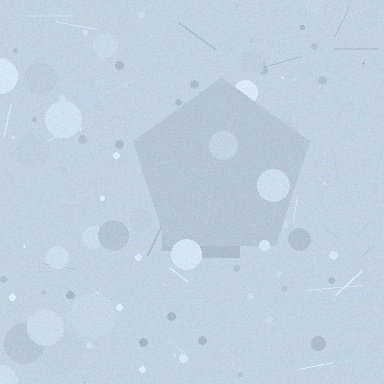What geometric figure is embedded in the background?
A pentagon is embedded in the background.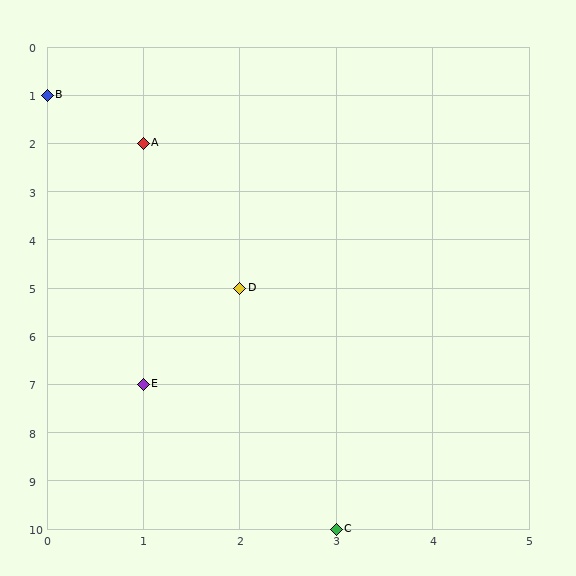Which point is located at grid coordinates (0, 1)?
Point B is at (0, 1).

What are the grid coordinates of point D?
Point D is at grid coordinates (2, 5).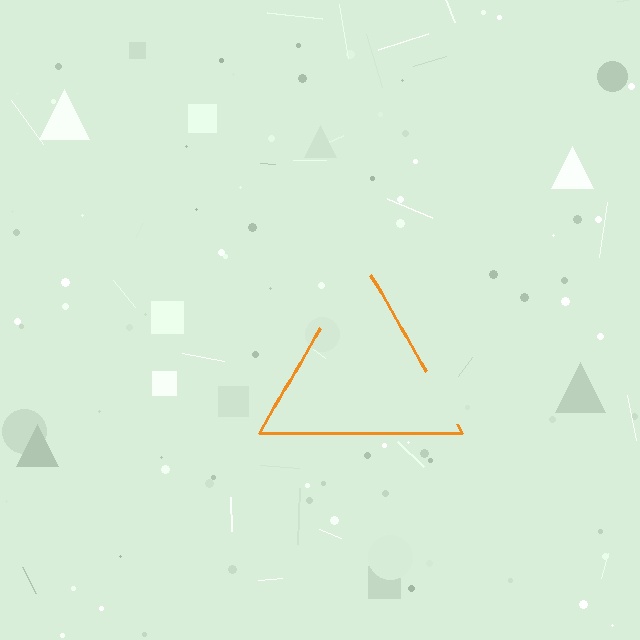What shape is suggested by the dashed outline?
The dashed outline suggests a triangle.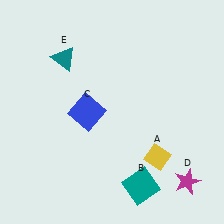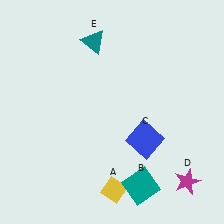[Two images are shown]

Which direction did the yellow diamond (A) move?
The yellow diamond (A) moved left.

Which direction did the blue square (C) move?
The blue square (C) moved right.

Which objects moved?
The objects that moved are: the yellow diamond (A), the blue square (C), the teal triangle (E).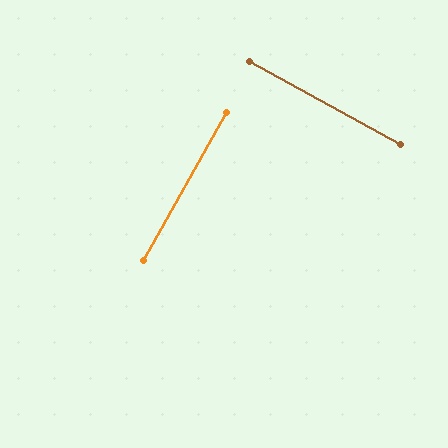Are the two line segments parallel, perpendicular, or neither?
Perpendicular — they meet at approximately 89°.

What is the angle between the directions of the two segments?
Approximately 89 degrees.